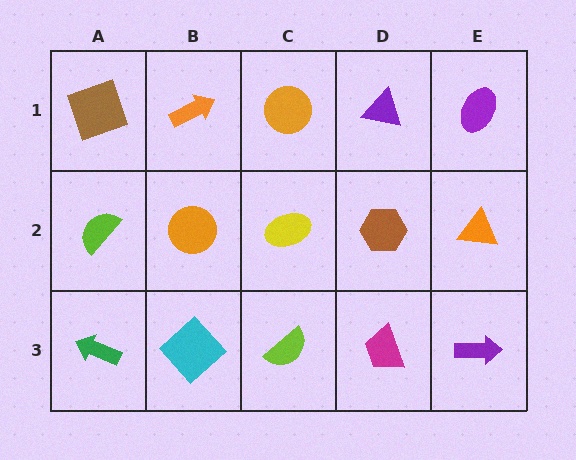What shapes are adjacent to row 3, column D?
A brown hexagon (row 2, column D), a lime semicircle (row 3, column C), a purple arrow (row 3, column E).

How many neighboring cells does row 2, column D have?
4.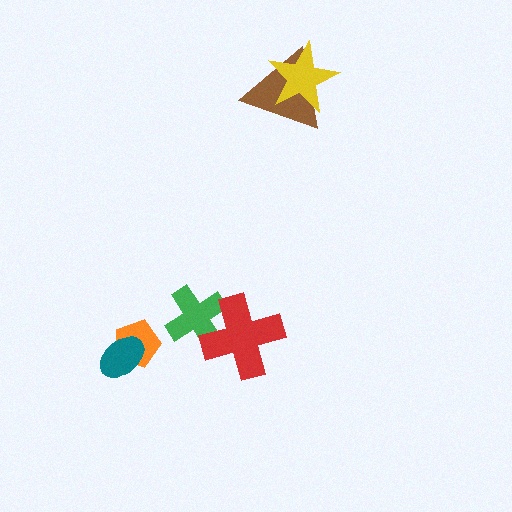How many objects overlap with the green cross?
1 object overlaps with the green cross.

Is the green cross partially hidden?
Yes, it is partially covered by another shape.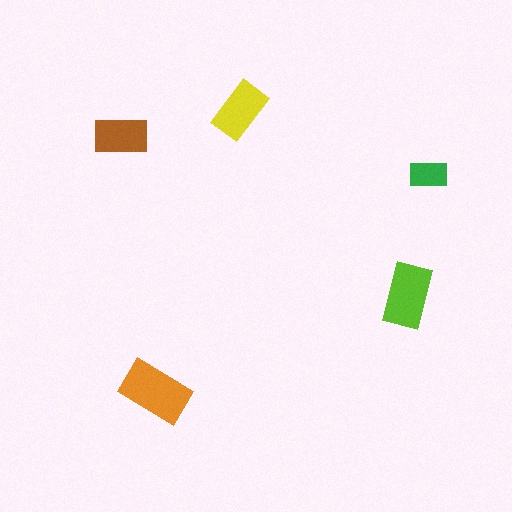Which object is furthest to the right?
The green rectangle is rightmost.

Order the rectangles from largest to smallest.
the orange one, the lime one, the yellow one, the brown one, the green one.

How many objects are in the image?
There are 5 objects in the image.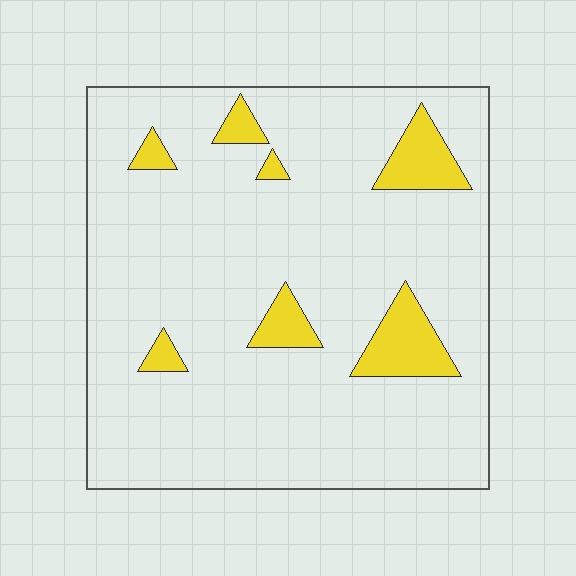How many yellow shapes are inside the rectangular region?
7.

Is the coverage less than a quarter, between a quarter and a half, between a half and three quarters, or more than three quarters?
Less than a quarter.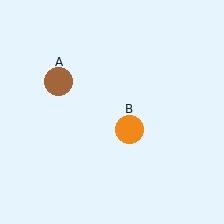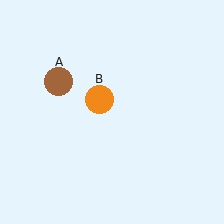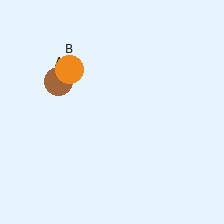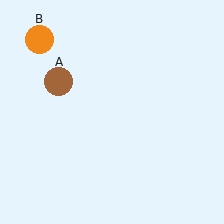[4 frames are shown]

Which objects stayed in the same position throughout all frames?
Brown circle (object A) remained stationary.